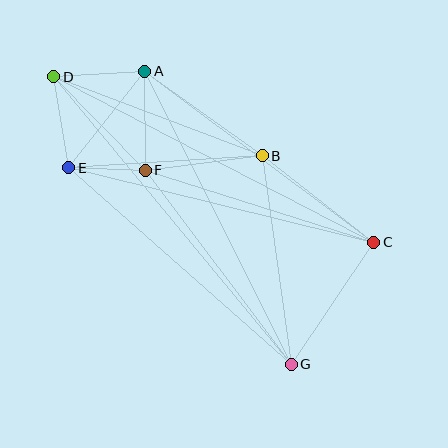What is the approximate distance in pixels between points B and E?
The distance between B and E is approximately 194 pixels.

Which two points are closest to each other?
Points E and F are closest to each other.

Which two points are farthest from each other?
Points D and G are farthest from each other.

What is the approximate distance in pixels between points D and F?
The distance between D and F is approximately 131 pixels.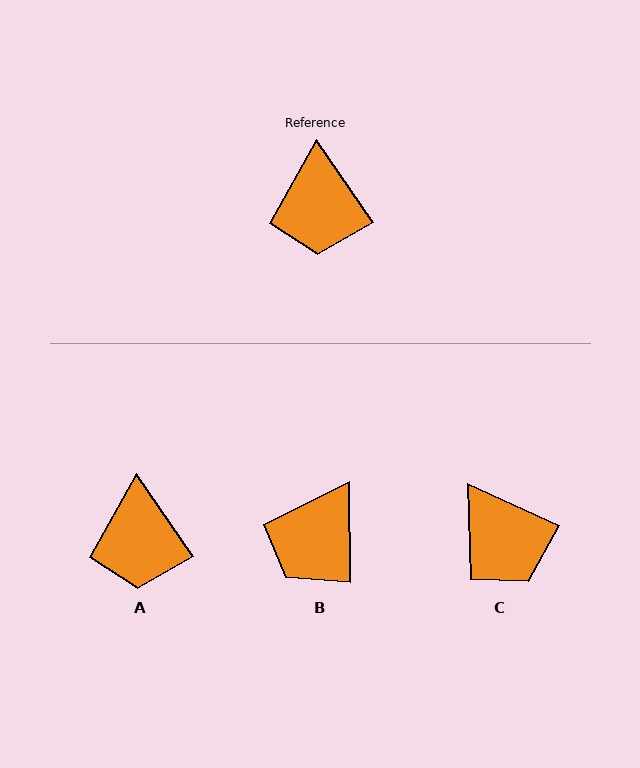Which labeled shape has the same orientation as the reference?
A.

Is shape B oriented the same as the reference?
No, it is off by about 34 degrees.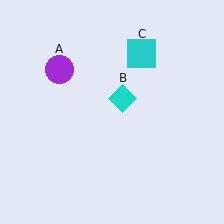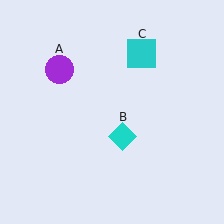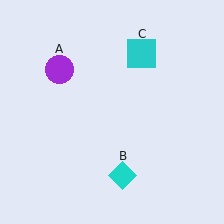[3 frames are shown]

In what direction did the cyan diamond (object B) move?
The cyan diamond (object B) moved down.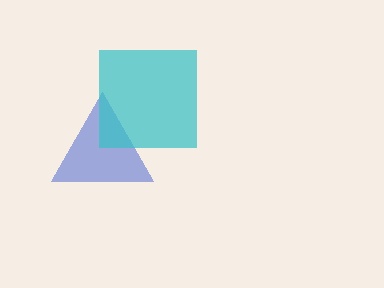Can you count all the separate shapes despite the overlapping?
Yes, there are 2 separate shapes.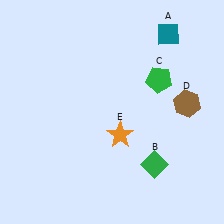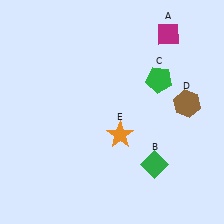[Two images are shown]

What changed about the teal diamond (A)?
In Image 1, A is teal. In Image 2, it changed to magenta.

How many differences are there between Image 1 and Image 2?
There is 1 difference between the two images.